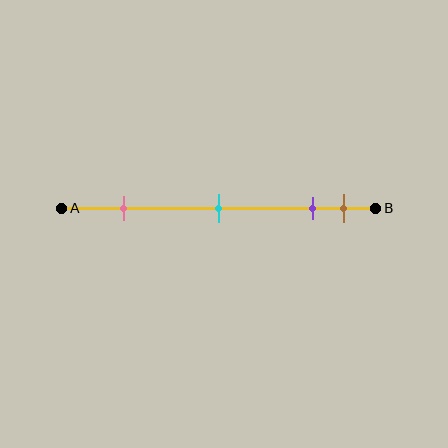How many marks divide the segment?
There are 4 marks dividing the segment.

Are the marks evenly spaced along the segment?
No, the marks are not evenly spaced.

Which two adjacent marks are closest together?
The purple and brown marks are the closest adjacent pair.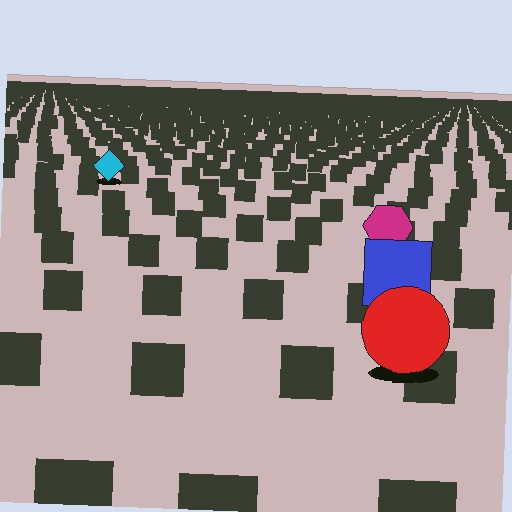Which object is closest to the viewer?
The red circle is closest. The texture marks near it are larger and more spread out.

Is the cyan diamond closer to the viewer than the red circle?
No. The red circle is closer — you can tell from the texture gradient: the ground texture is coarser near it.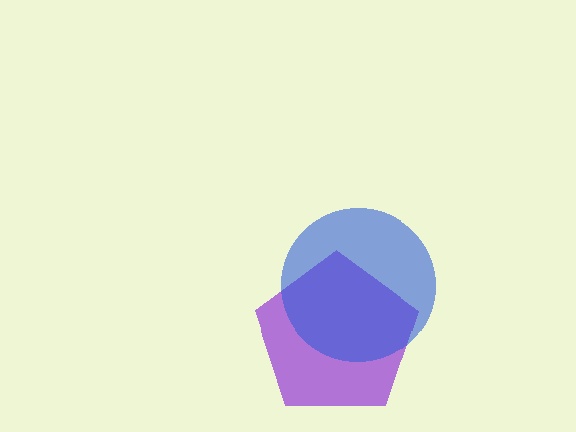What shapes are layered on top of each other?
The layered shapes are: a purple pentagon, a blue circle.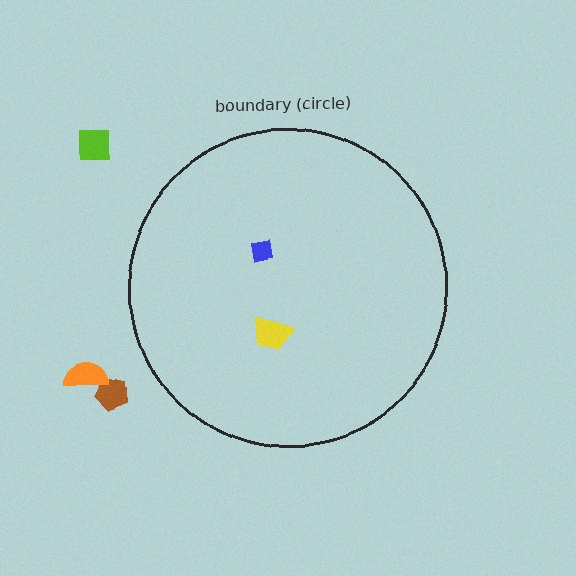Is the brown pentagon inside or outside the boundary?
Outside.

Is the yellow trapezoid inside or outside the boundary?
Inside.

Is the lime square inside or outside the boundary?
Outside.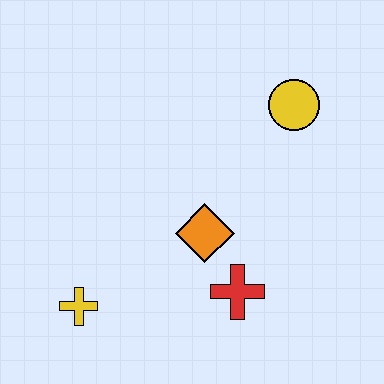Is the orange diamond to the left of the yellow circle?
Yes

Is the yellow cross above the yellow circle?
No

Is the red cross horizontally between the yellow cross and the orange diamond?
No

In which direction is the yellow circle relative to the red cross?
The yellow circle is above the red cross.